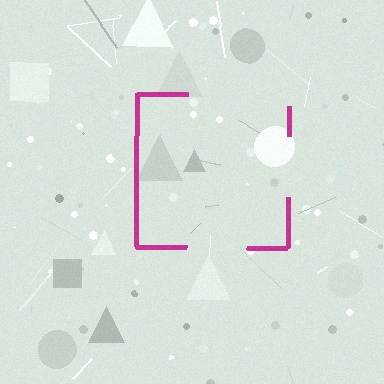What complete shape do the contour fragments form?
The contour fragments form a square.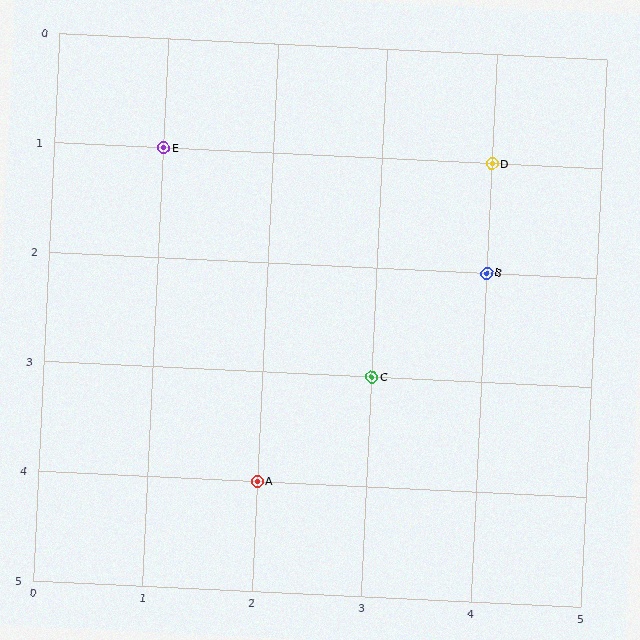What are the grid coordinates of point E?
Point E is at grid coordinates (1, 1).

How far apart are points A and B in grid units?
Points A and B are 2 columns and 2 rows apart (about 2.8 grid units diagonally).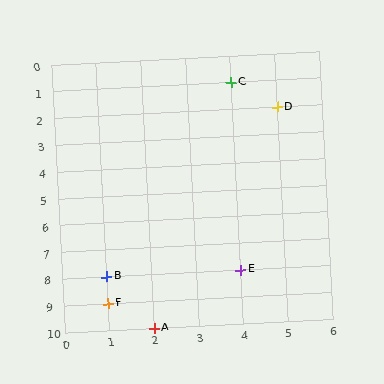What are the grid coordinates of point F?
Point F is at grid coordinates (1, 9).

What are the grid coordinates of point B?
Point B is at grid coordinates (1, 8).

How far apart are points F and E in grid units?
Points F and E are 3 columns and 1 row apart (about 3.2 grid units diagonally).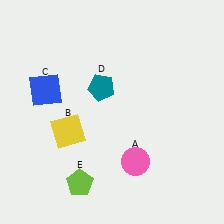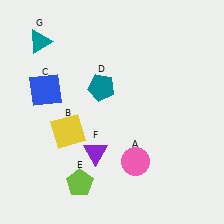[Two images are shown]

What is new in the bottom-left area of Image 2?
A purple triangle (F) was added in the bottom-left area of Image 2.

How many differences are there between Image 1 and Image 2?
There are 2 differences between the two images.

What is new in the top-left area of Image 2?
A teal triangle (G) was added in the top-left area of Image 2.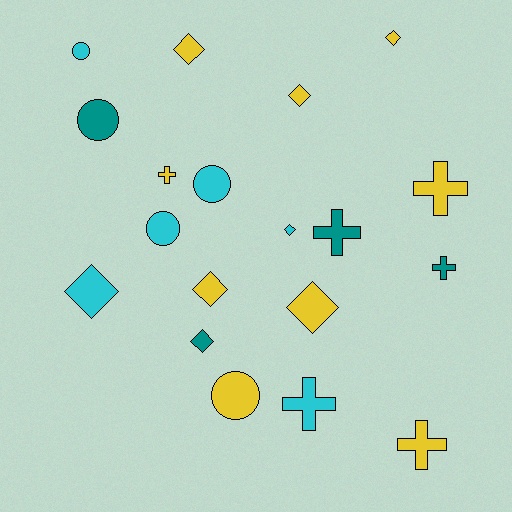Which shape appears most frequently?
Diamond, with 8 objects.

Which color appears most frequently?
Yellow, with 9 objects.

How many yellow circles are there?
There is 1 yellow circle.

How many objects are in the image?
There are 19 objects.